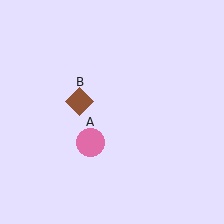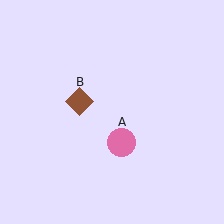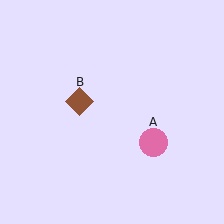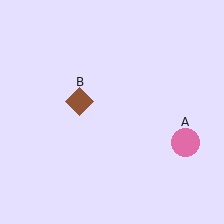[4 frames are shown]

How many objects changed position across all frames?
1 object changed position: pink circle (object A).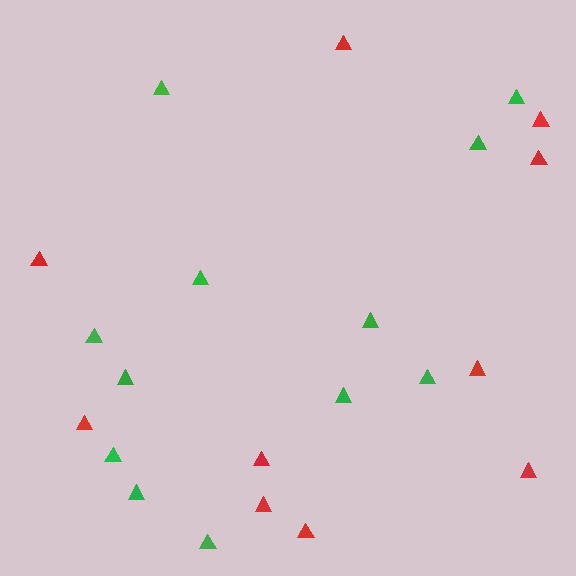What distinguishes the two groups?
There are 2 groups: one group of red triangles (10) and one group of green triangles (12).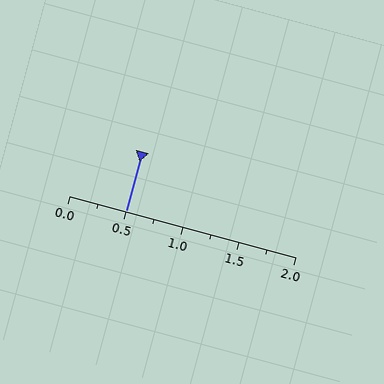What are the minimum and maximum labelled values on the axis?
The axis runs from 0.0 to 2.0.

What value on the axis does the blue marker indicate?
The marker indicates approximately 0.5.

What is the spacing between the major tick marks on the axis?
The major ticks are spaced 0.5 apart.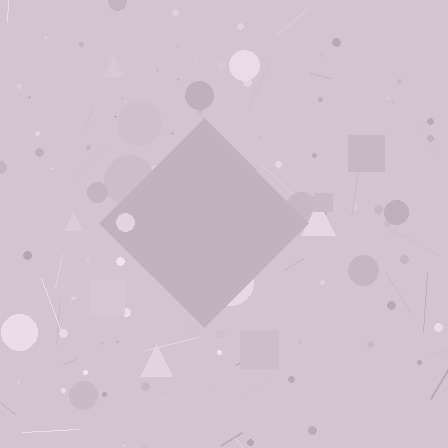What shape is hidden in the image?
A diamond is hidden in the image.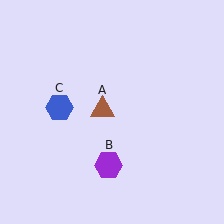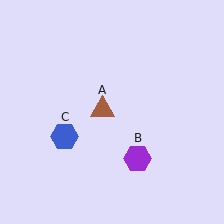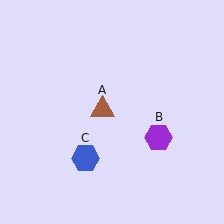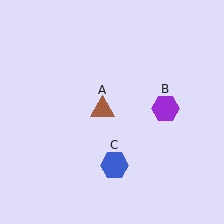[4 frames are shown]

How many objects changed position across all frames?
2 objects changed position: purple hexagon (object B), blue hexagon (object C).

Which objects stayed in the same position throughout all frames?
Brown triangle (object A) remained stationary.